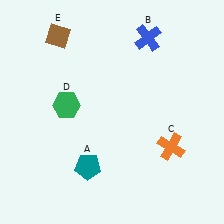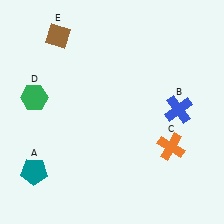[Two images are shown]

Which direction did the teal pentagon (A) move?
The teal pentagon (A) moved left.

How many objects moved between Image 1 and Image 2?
3 objects moved between the two images.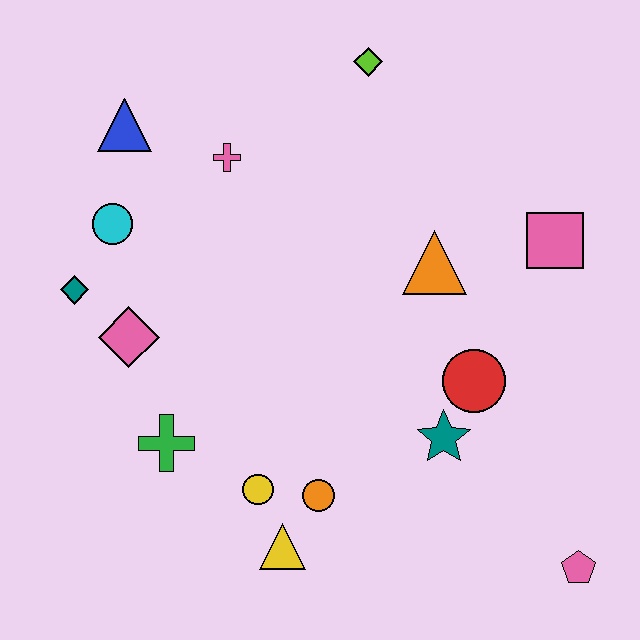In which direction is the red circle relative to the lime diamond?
The red circle is below the lime diamond.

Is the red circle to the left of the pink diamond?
No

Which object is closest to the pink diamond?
The teal diamond is closest to the pink diamond.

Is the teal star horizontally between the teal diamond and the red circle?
Yes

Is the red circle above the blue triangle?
No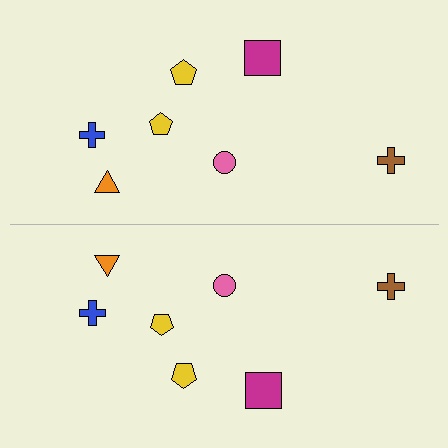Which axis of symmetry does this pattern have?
The pattern has a horizontal axis of symmetry running through the center of the image.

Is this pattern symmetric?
Yes, this pattern has bilateral (reflection) symmetry.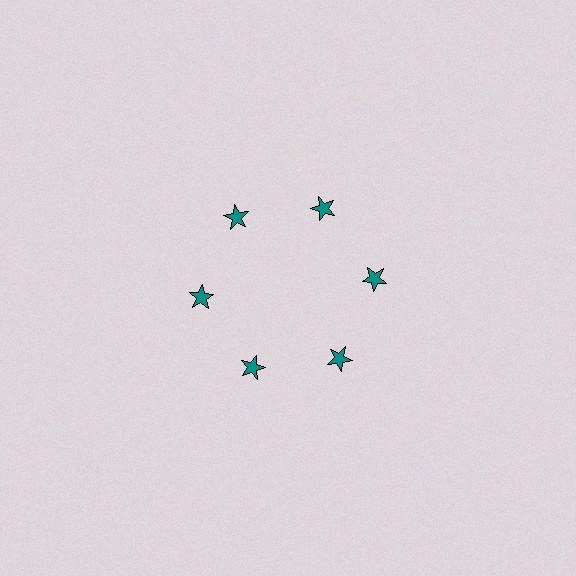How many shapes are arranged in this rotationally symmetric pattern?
There are 6 shapes, arranged in 6 groups of 1.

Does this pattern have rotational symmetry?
Yes, this pattern has 6-fold rotational symmetry. It looks the same after rotating 60 degrees around the center.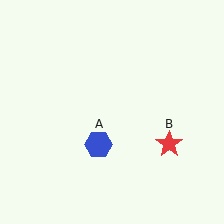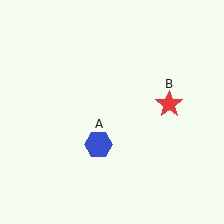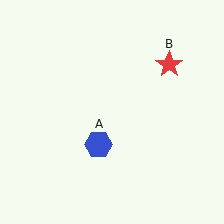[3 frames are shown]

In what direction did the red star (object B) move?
The red star (object B) moved up.